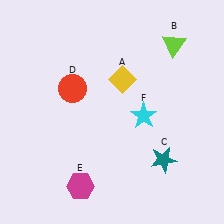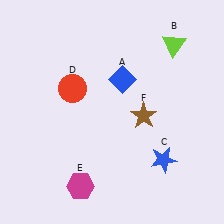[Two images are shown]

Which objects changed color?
A changed from yellow to blue. C changed from teal to blue. F changed from cyan to brown.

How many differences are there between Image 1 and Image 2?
There are 3 differences between the two images.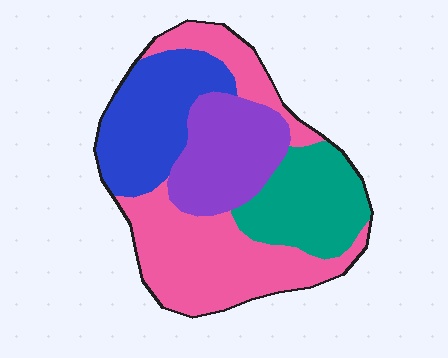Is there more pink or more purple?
Pink.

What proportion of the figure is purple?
Purple takes up about one fifth (1/5) of the figure.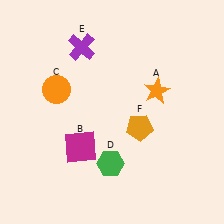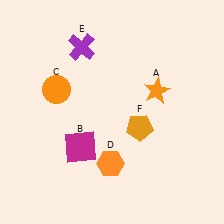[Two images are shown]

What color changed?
The hexagon (D) changed from green in Image 1 to orange in Image 2.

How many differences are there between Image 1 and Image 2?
There is 1 difference between the two images.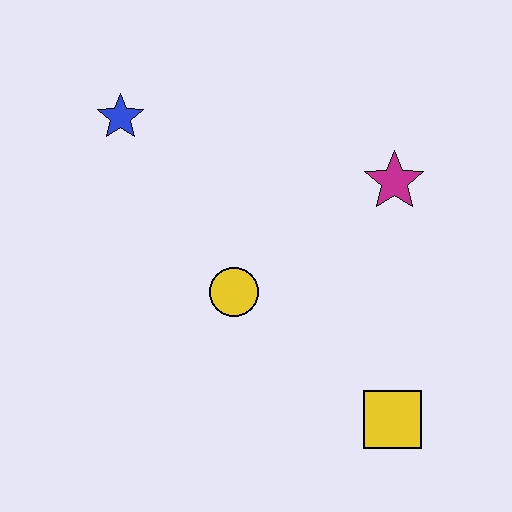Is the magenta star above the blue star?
No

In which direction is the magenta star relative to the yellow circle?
The magenta star is to the right of the yellow circle.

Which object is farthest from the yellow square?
The blue star is farthest from the yellow square.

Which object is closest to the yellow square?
The yellow circle is closest to the yellow square.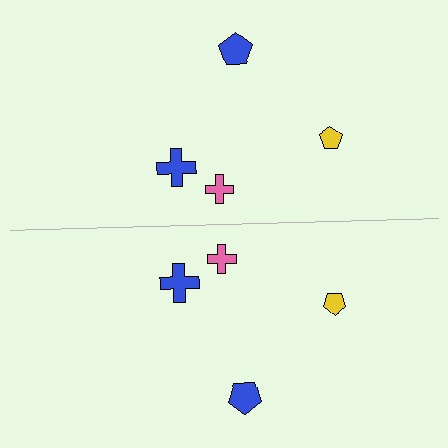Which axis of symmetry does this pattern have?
The pattern has a horizontal axis of symmetry running through the center of the image.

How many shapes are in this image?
There are 8 shapes in this image.